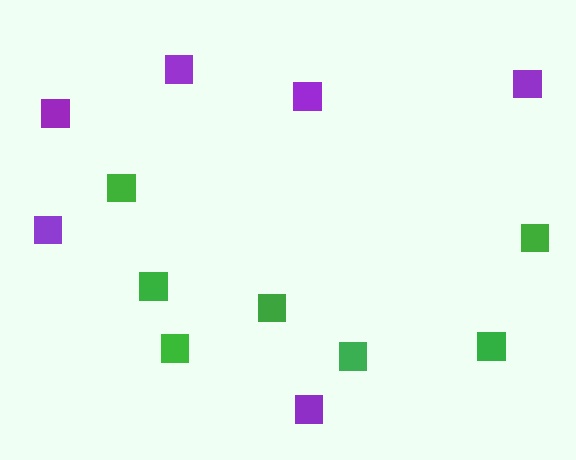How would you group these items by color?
There are 2 groups: one group of green squares (7) and one group of purple squares (6).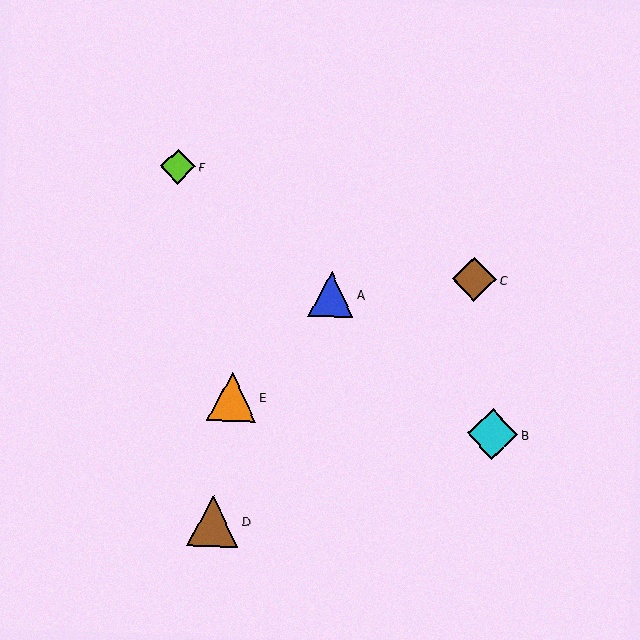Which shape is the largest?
The brown triangle (labeled D) is the largest.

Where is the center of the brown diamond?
The center of the brown diamond is at (474, 279).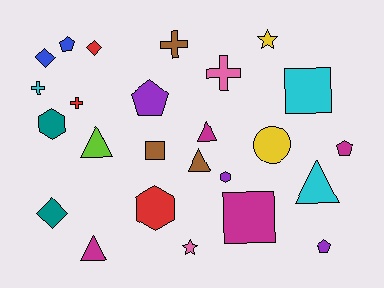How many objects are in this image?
There are 25 objects.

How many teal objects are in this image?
There are 2 teal objects.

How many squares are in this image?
There are 3 squares.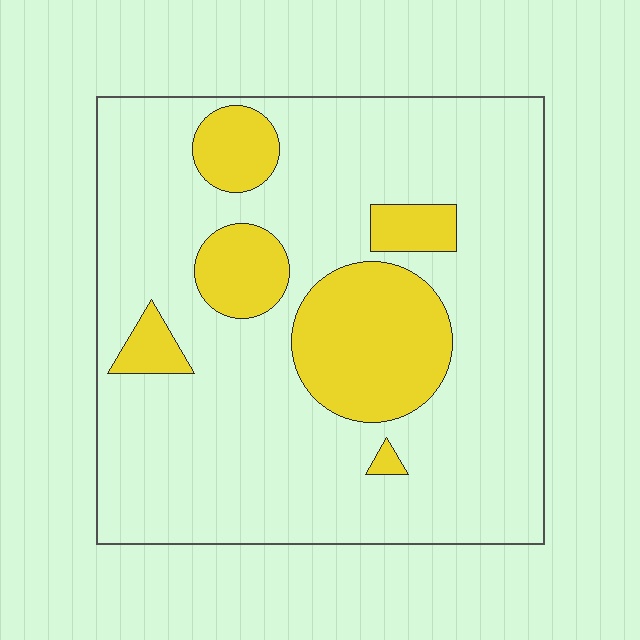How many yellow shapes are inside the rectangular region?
6.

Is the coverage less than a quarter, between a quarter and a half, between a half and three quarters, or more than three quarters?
Less than a quarter.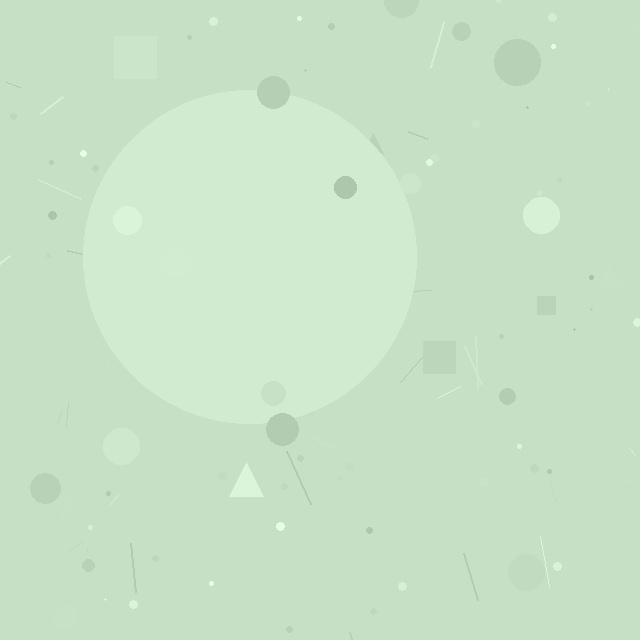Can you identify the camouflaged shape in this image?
The camouflaged shape is a circle.